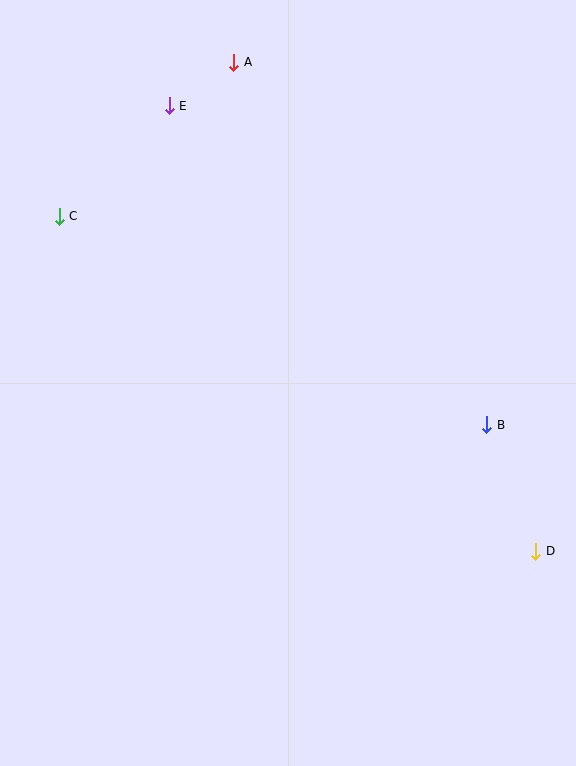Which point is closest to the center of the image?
Point B at (487, 425) is closest to the center.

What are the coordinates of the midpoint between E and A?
The midpoint between E and A is at (201, 84).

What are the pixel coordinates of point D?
Point D is at (536, 551).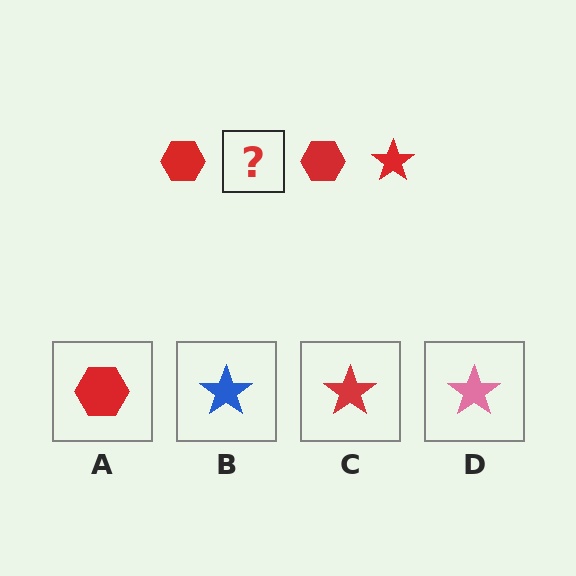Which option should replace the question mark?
Option C.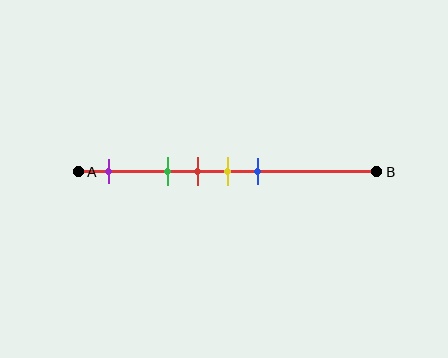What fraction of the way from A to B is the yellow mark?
The yellow mark is approximately 50% (0.5) of the way from A to B.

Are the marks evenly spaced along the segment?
No, the marks are not evenly spaced.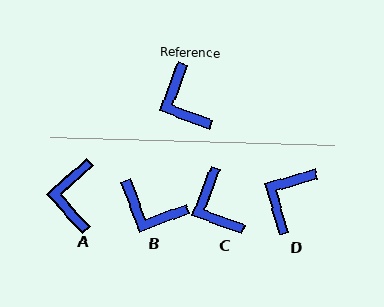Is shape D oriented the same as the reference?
No, it is off by about 54 degrees.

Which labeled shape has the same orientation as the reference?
C.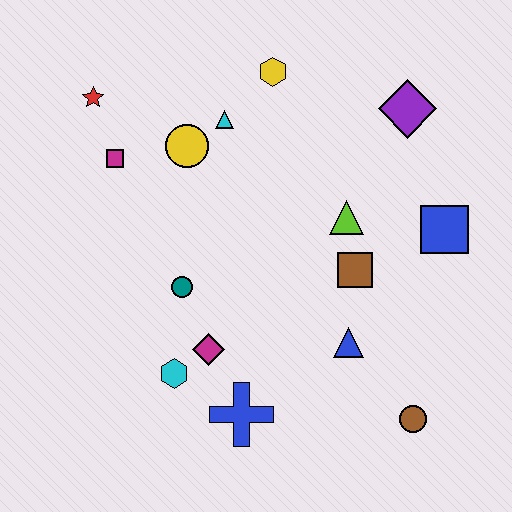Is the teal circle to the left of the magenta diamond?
Yes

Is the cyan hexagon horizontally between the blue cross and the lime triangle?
No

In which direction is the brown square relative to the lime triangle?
The brown square is below the lime triangle.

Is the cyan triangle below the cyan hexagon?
No